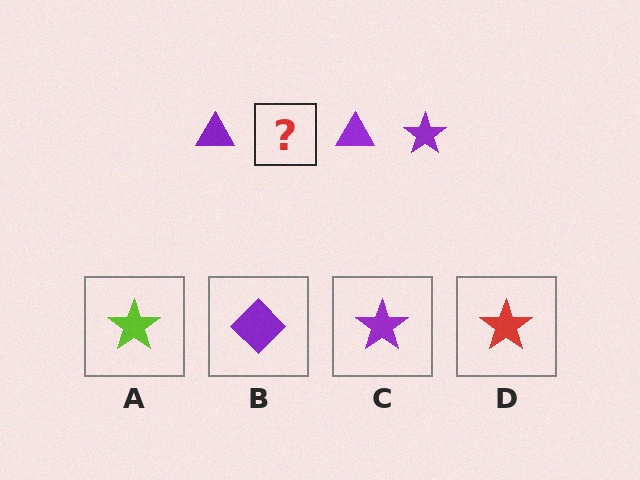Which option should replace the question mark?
Option C.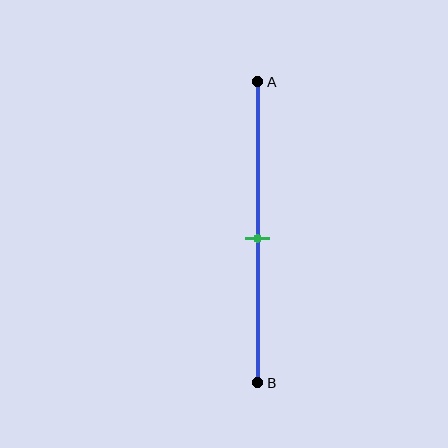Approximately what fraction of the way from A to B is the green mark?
The green mark is approximately 50% of the way from A to B.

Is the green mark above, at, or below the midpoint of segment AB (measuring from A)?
The green mark is approximately at the midpoint of segment AB.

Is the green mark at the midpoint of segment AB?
Yes, the mark is approximately at the midpoint.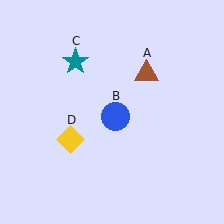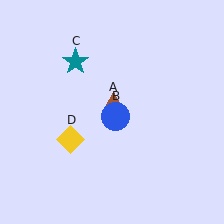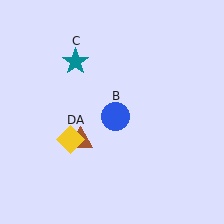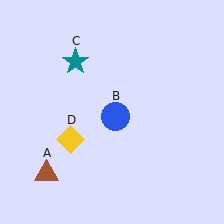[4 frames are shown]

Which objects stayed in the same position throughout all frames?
Blue circle (object B) and teal star (object C) and yellow diamond (object D) remained stationary.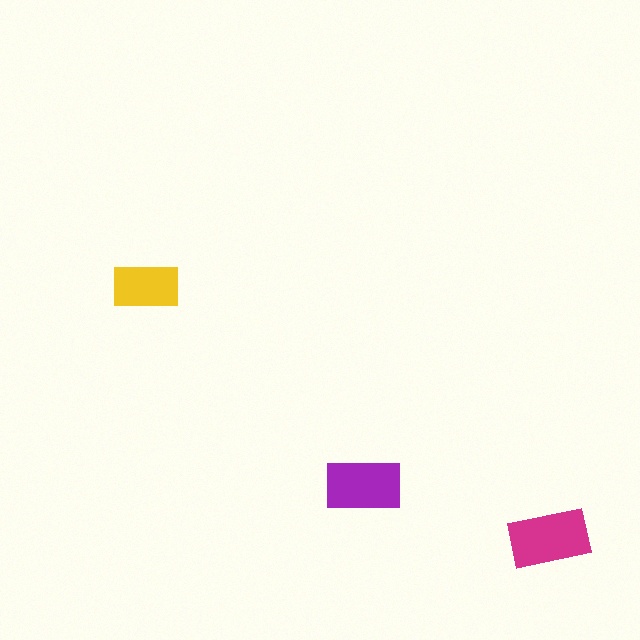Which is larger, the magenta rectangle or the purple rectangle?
The magenta one.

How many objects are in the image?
There are 3 objects in the image.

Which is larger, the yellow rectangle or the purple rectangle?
The purple one.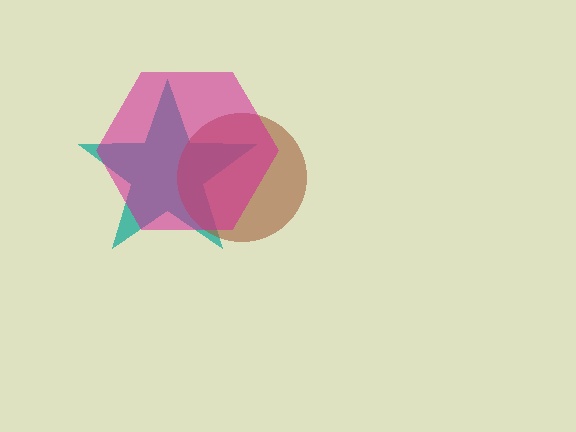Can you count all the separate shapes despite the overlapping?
Yes, there are 3 separate shapes.